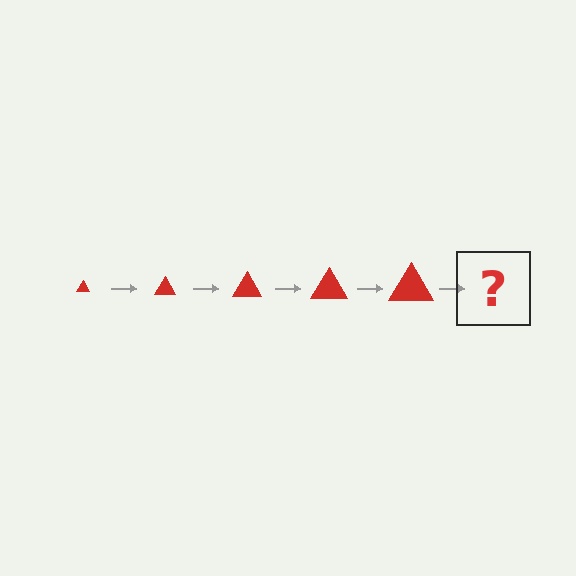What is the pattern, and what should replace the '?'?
The pattern is that the triangle gets progressively larger each step. The '?' should be a red triangle, larger than the previous one.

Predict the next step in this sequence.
The next step is a red triangle, larger than the previous one.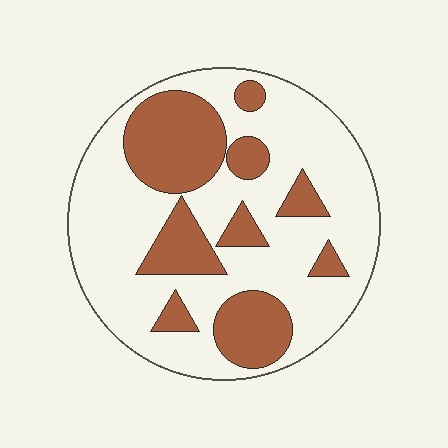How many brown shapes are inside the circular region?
9.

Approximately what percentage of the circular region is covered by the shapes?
Approximately 30%.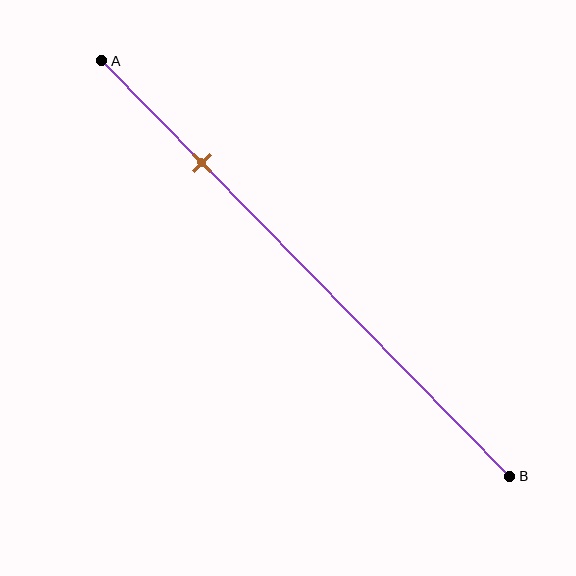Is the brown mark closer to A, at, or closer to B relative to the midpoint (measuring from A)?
The brown mark is closer to point A than the midpoint of segment AB.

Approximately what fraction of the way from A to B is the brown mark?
The brown mark is approximately 25% of the way from A to B.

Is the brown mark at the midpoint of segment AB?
No, the mark is at about 25% from A, not at the 50% midpoint.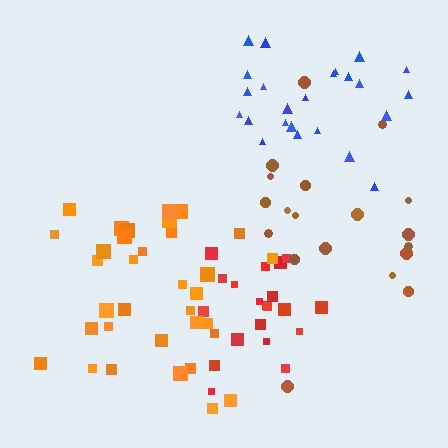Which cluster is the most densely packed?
Red.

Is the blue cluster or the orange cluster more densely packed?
Blue.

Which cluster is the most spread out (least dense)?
Brown.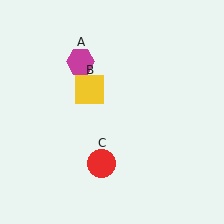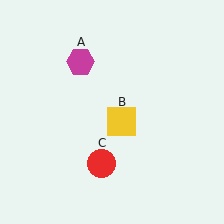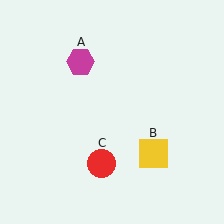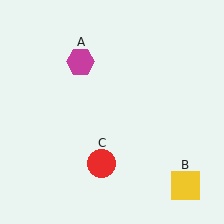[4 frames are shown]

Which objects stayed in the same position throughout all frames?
Magenta hexagon (object A) and red circle (object C) remained stationary.